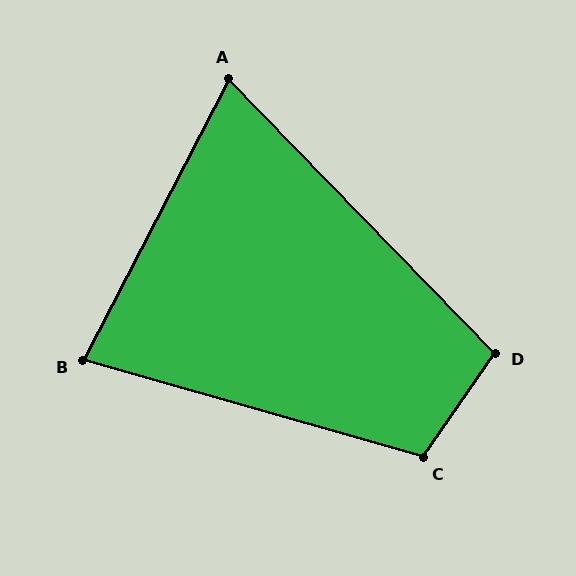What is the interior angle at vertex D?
Approximately 101 degrees (obtuse).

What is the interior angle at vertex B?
Approximately 79 degrees (acute).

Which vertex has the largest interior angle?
C, at approximately 108 degrees.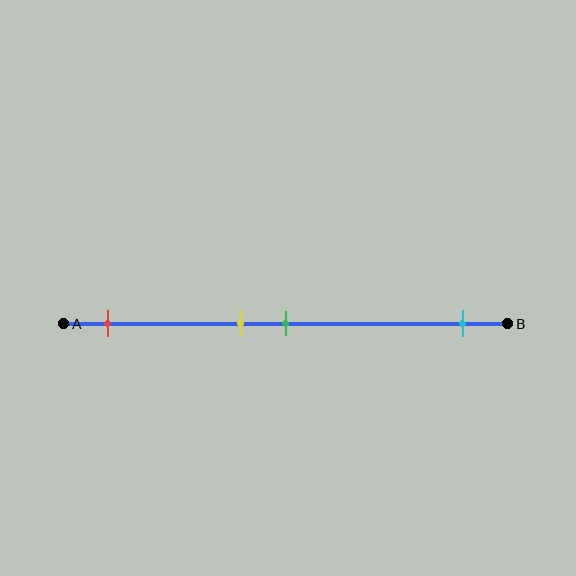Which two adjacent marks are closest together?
The yellow and green marks are the closest adjacent pair.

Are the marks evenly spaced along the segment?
No, the marks are not evenly spaced.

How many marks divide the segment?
There are 4 marks dividing the segment.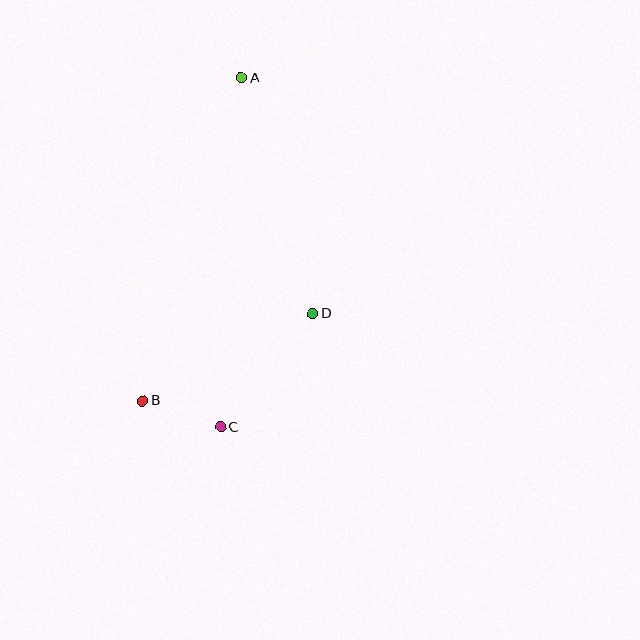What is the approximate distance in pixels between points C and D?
The distance between C and D is approximately 146 pixels.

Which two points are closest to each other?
Points B and C are closest to each other.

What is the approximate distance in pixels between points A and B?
The distance between A and B is approximately 338 pixels.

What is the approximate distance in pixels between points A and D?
The distance between A and D is approximately 247 pixels.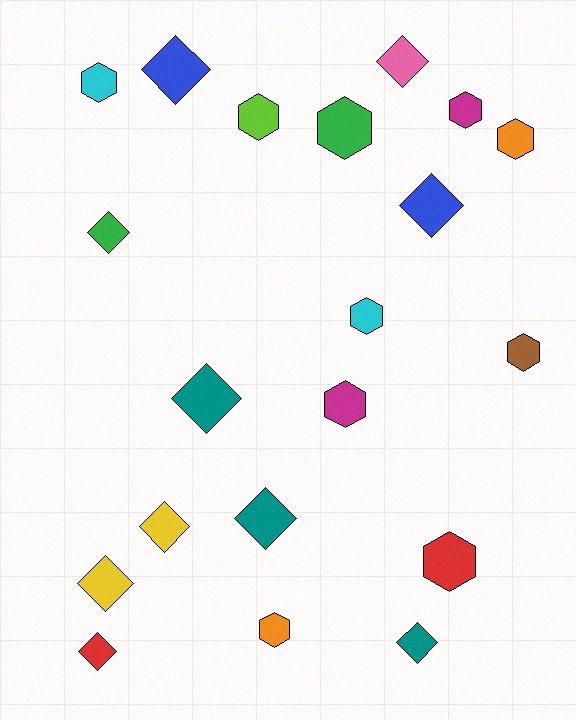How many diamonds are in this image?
There are 10 diamonds.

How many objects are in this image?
There are 20 objects.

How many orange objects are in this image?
There are 2 orange objects.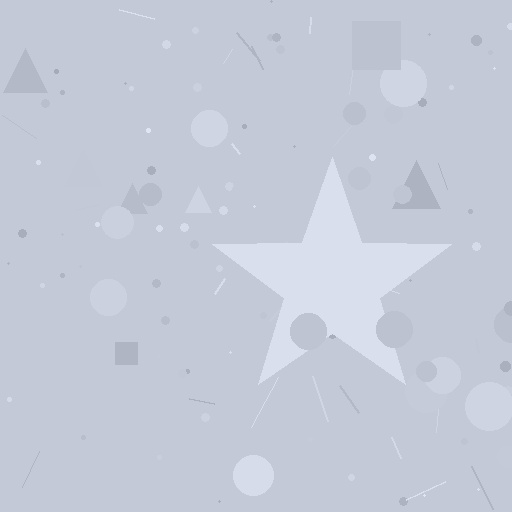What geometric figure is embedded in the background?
A star is embedded in the background.